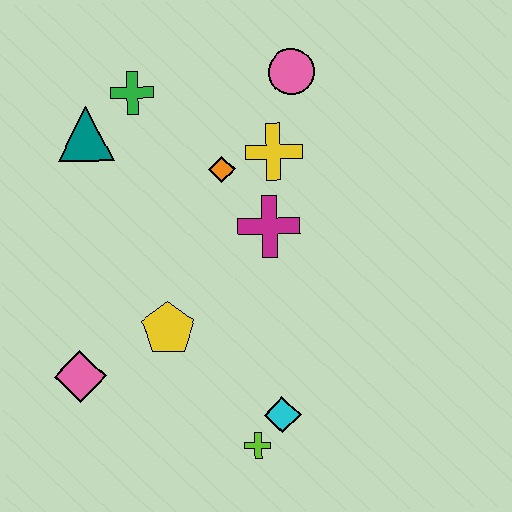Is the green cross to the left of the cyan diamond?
Yes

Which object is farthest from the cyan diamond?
The green cross is farthest from the cyan diamond.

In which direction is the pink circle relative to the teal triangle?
The pink circle is to the right of the teal triangle.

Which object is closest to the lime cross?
The cyan diamond is closest to the lime cross.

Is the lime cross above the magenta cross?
No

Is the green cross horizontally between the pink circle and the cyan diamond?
No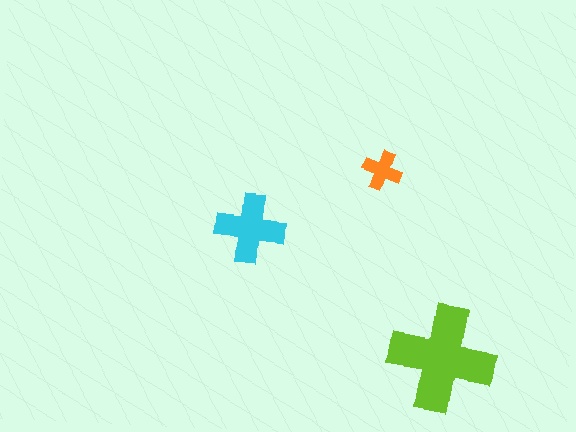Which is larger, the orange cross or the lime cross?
The lime one.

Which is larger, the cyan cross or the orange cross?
The cyan one.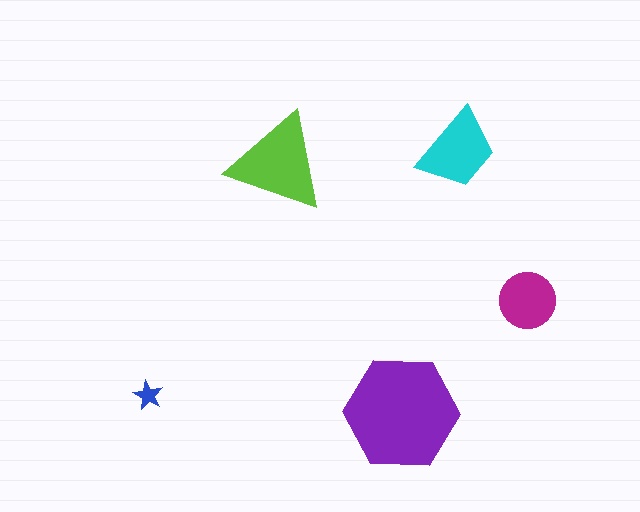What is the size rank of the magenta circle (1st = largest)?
4th.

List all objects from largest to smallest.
The purple hexagon, the lime triangle, the cyan trapezoid, the magenta circle, the blue star.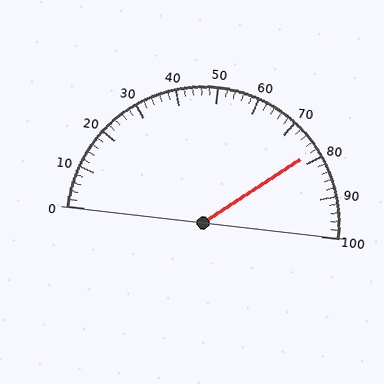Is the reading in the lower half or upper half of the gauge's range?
The reading is in the upper half of the range (0 to 100).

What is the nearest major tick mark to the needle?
The nearest major tick mark is 80.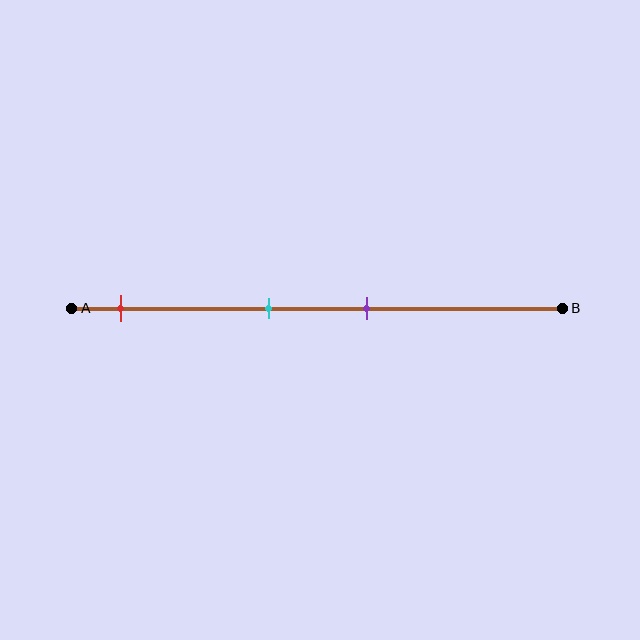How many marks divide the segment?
There are 3 marks dividing the segment.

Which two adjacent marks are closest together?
The cyan and purple marks are the closest adjacent pair.